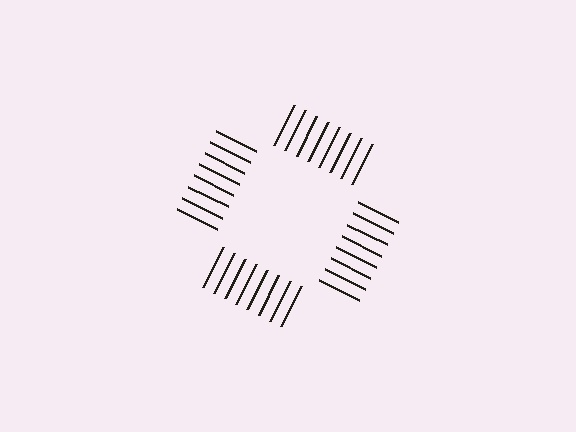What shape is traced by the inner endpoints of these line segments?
An illusory square — the line segments terminate on its edges but no continuous stroke is drawn.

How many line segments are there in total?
32 — 8 along each of the 4 edges.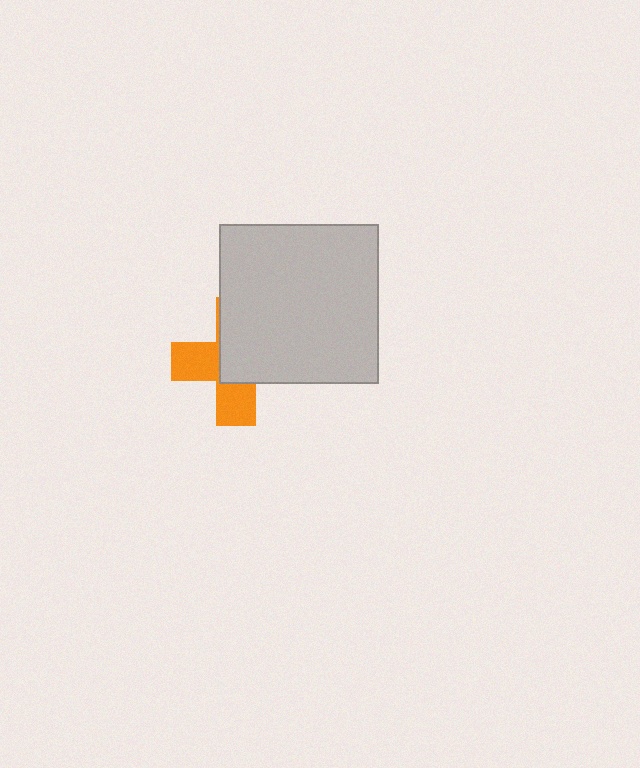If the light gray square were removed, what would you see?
You would see the complete orange cross.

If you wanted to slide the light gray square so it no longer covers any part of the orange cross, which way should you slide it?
Slide it toward the upper-right — that is the most direct way to separate the two shapes.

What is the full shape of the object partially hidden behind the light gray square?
The partially hidden object is an orange cross.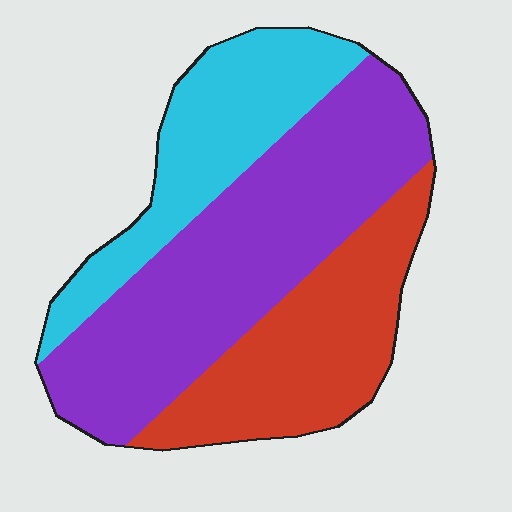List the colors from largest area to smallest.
From largest to smallest: purple, red, cyan.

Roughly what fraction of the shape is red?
Red takes up about one quarter (1/4) of the shape.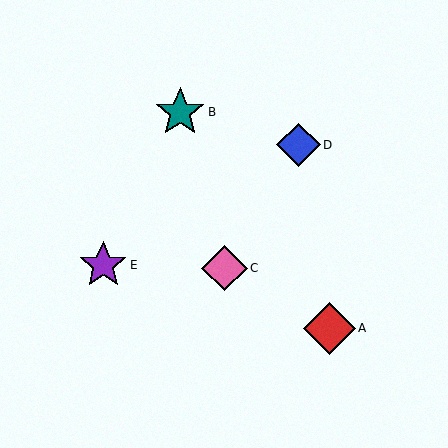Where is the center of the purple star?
The center of the purple star is at (103, 265).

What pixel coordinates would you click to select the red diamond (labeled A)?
Click at (329, 328) to select the red diamond A.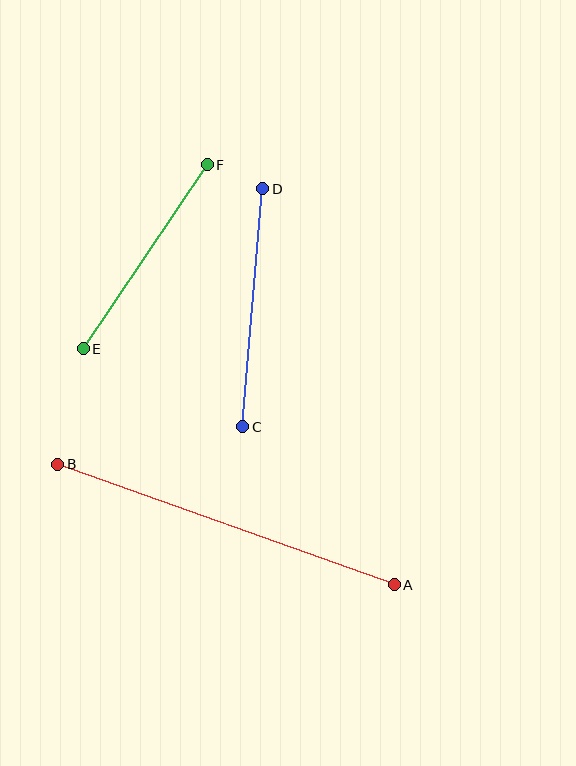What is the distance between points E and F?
The distance is approximately 222 pixels.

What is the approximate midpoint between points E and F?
The midpoint is at approximately (145, 257) pixels.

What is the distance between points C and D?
The distance is approximately 239 pixels.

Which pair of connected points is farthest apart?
Points A and B are farthest apart.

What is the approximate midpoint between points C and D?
The midpoint is at approximately (253, 308) pixels.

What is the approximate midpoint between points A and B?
The midpoint is at approximately (226, 524) pixels.